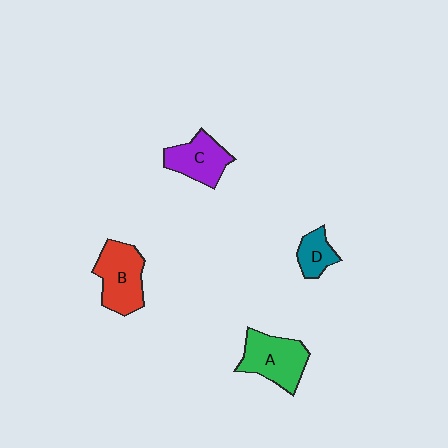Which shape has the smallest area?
Shape D (teal).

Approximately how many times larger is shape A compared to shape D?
Approximately 2.0 times.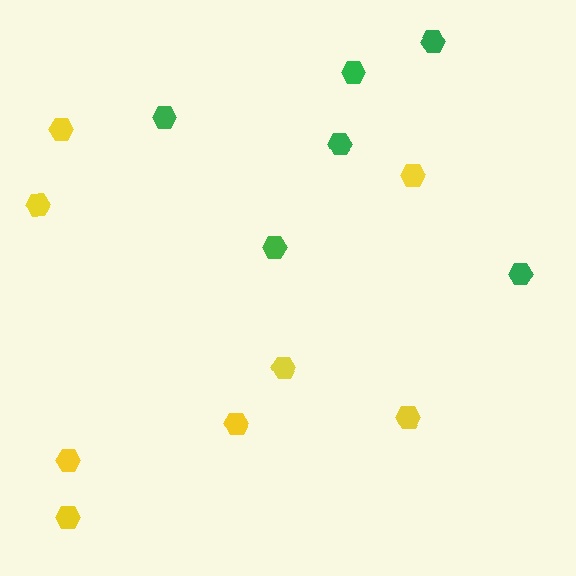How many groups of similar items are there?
There are 2 groups: one group of green hexagons (6) and one group of yellow hexagons (8).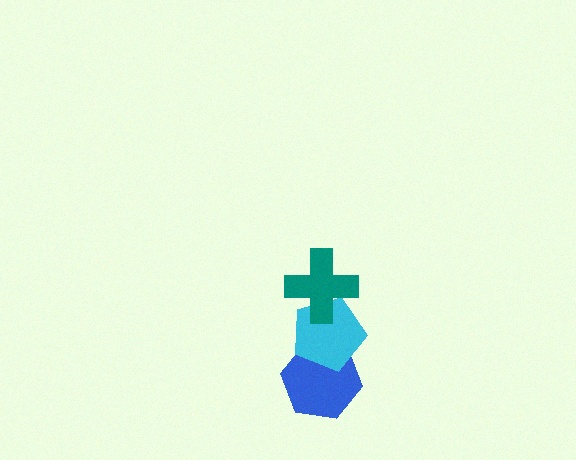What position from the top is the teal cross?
The teal cross is 1st from the top.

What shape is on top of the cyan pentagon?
The teal cross is on top of the cyan pentagon.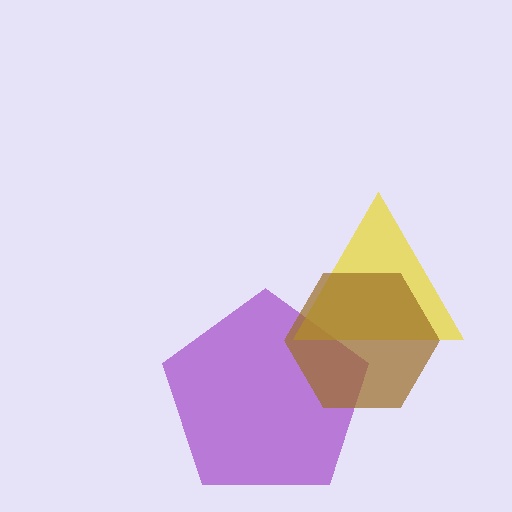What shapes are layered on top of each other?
The layered shapes are: a purple pentagon, a yellow triangle, a brown hexagon.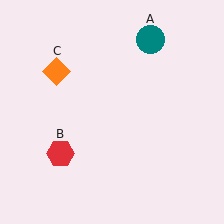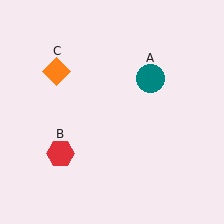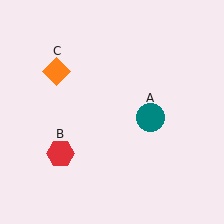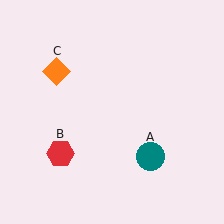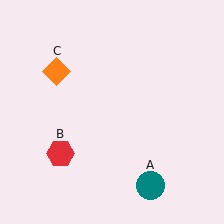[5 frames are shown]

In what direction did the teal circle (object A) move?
The teal circle (object A) moved down.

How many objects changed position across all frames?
1 object changed position: teal circle (object A).